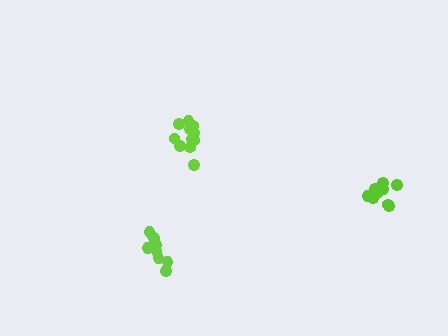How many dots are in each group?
Group 1: 8 dots, Group 2: 11 dots, Group 3: 10 dots (29 total).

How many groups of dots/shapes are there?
There are 3 groups.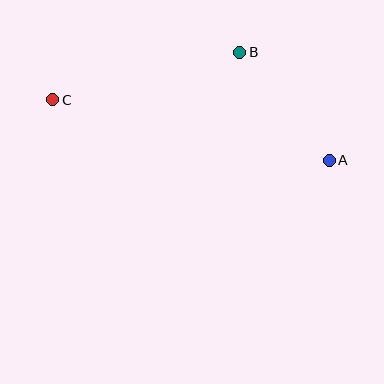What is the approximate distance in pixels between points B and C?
The distance between B and C is approximately 193 pixels.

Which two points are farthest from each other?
Points A and C are farthest from each other.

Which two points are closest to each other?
Points A and B are closest to each other.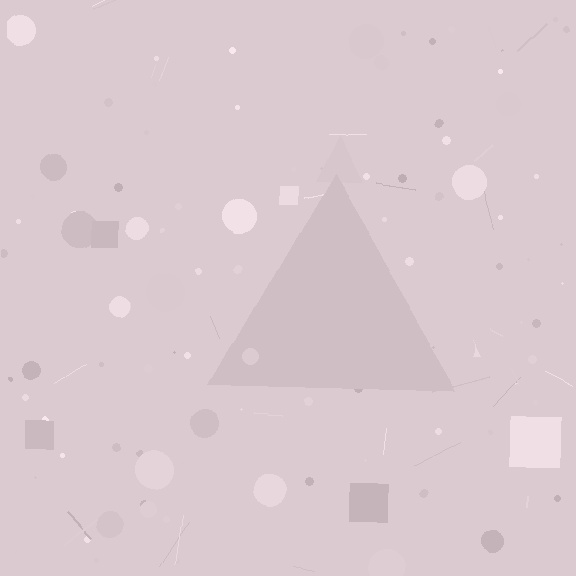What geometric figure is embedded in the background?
A triangle is embedded in the background.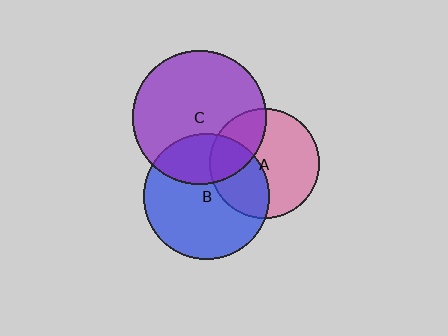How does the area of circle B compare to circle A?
Approximately 1.3 times.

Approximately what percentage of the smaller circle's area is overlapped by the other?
Approximately 30%.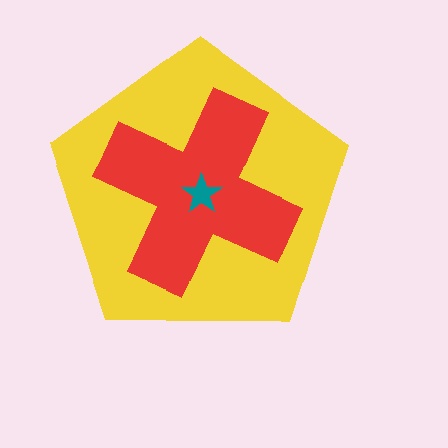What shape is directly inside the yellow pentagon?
The red cross.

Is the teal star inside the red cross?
Yes.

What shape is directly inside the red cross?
The teal star.